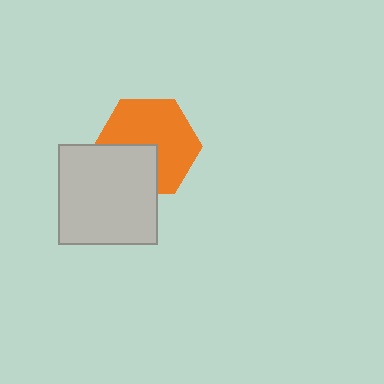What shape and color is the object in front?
The object in front is a light gray rectangle.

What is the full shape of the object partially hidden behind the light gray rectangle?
The partially hidden object is an orange hexagon.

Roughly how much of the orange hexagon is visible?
Most of it is visible (roughly 67%).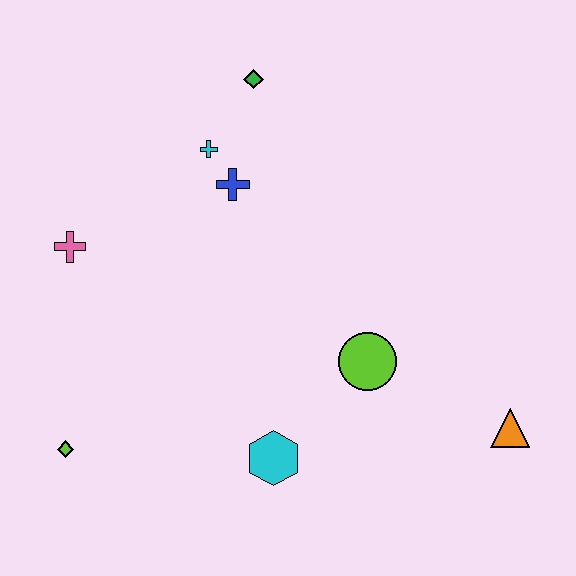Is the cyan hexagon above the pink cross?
No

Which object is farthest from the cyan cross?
The orange triangle is farthest from the cyan cross.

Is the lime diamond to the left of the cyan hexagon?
Yes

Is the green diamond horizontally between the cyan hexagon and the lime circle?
No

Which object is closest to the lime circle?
The cyan hexagon is closest to the lime circle.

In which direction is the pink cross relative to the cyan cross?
The pink cross is to the left of the cyan cross.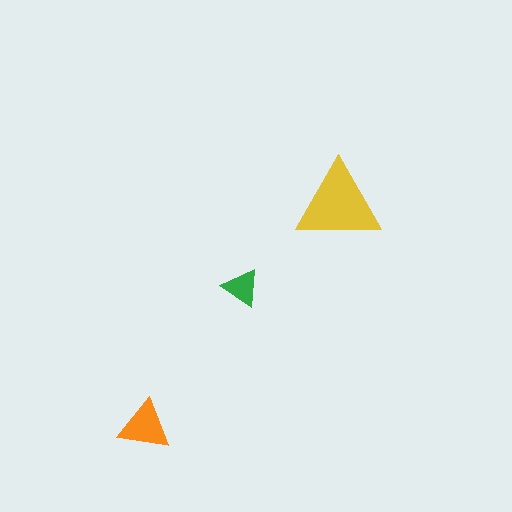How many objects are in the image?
There are 3 objects in the image.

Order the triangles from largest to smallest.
the yellow one, the orange one, the green one.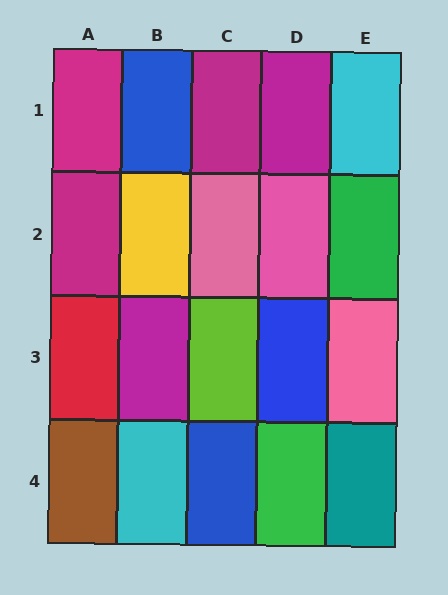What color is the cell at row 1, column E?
Cyan.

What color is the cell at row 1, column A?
Magenta.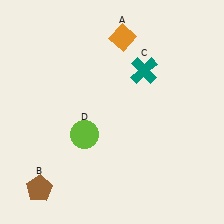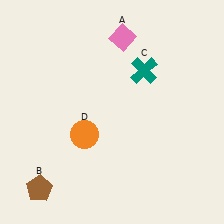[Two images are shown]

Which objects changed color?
A changed from orange to pink. D changed from lime to orange.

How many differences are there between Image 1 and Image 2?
There are 2 differences between the two images.